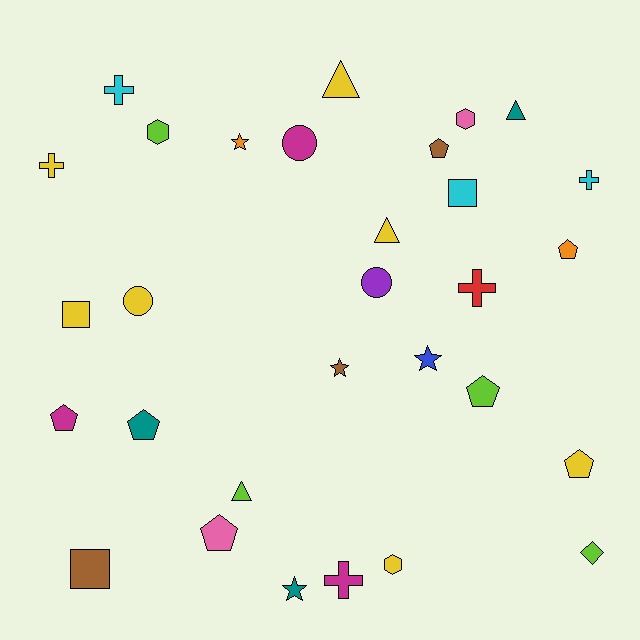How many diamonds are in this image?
There is 1 diamond.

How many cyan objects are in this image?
There are 3 cyan objects.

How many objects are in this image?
There are 30 objects.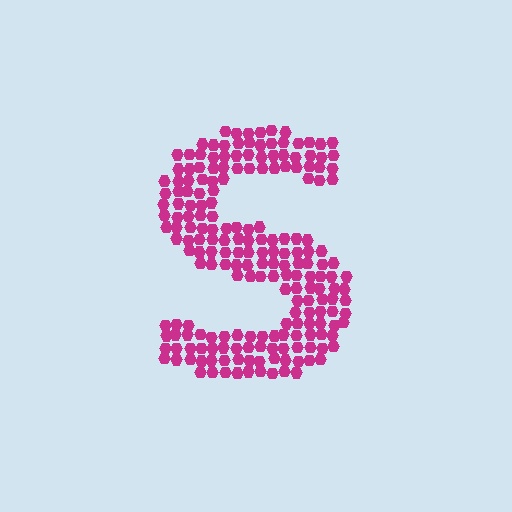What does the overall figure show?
The overall figure shows the letter S.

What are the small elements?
The small elements are hexagons.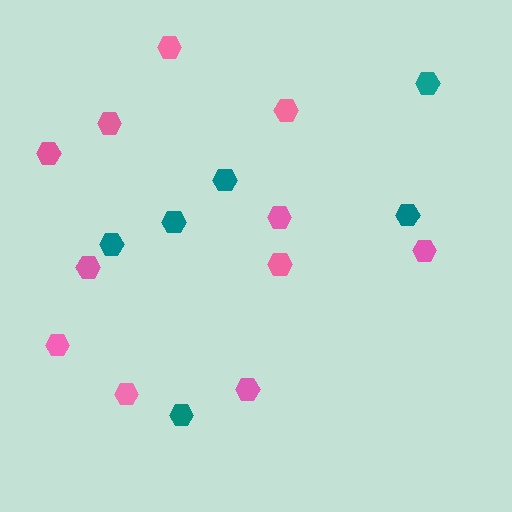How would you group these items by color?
There are 2 groups: one group of pink hexagons (11) and one group of teal hexagons (6).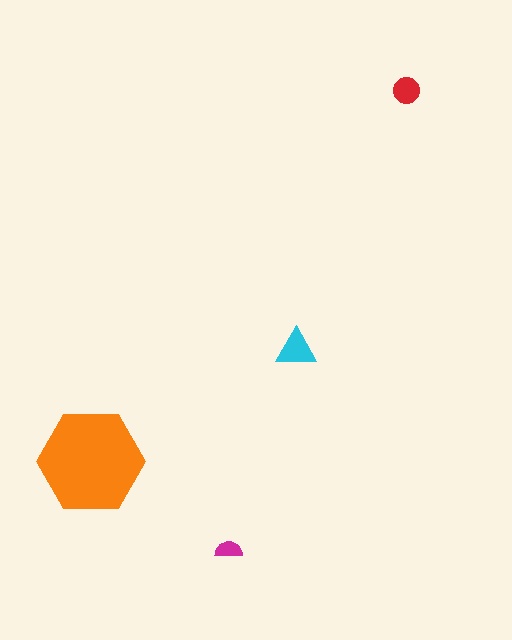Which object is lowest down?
The magenta semicircle is bottommost.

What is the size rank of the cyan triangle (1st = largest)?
2nd.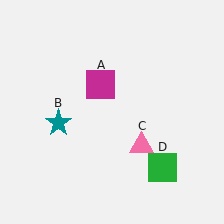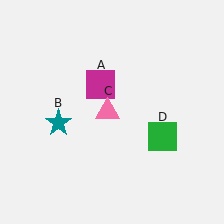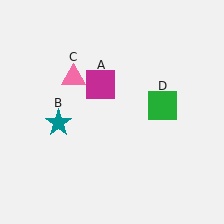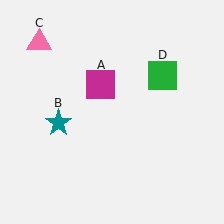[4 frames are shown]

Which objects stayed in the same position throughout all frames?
Magenta square (object A) and teal star (object B) remained stationary.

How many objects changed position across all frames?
2 objects changed position: pink triangle (object C), green square (object D).